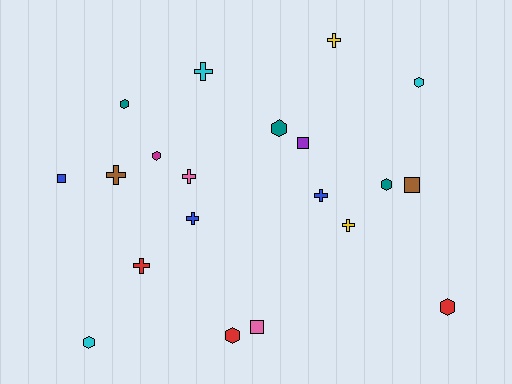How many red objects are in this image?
There are 3 red objects.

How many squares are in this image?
There are 4 squares.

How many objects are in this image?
There are 20 objects.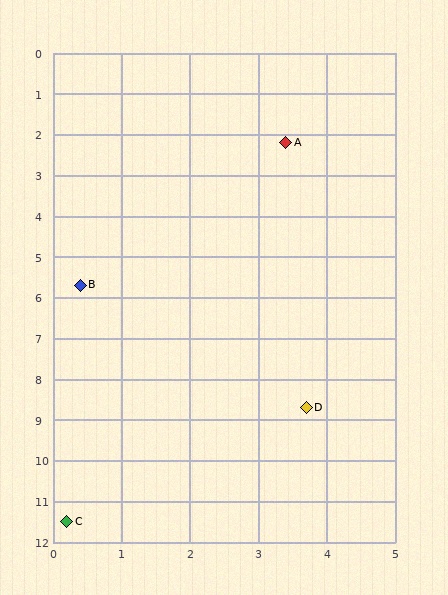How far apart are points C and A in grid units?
Points C and A are about 9.8 grid units apart.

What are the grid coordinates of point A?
Point A is at approximately (3.4, 2.2).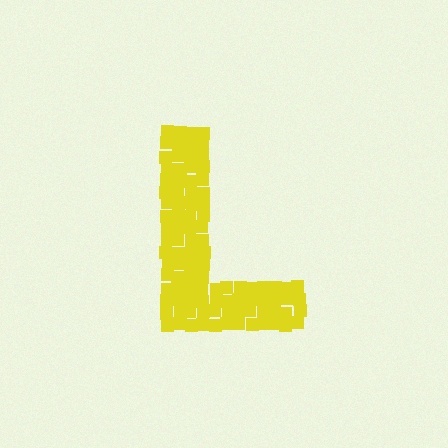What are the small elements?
The small elements are squares.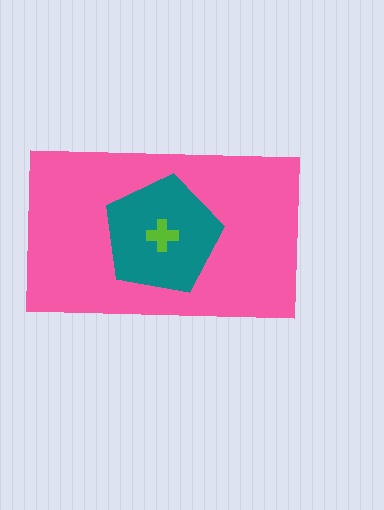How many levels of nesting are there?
3.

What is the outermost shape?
The pink rectangle.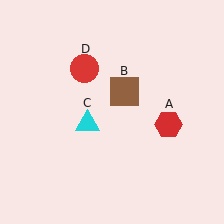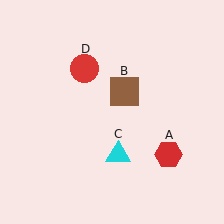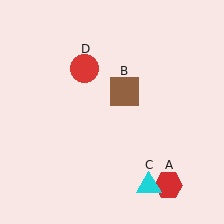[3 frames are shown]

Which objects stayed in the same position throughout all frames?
Brown square (object B) and red circle (object D) remained stationary.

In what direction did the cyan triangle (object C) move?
The cyan triangle (object C) moved down and to the right.